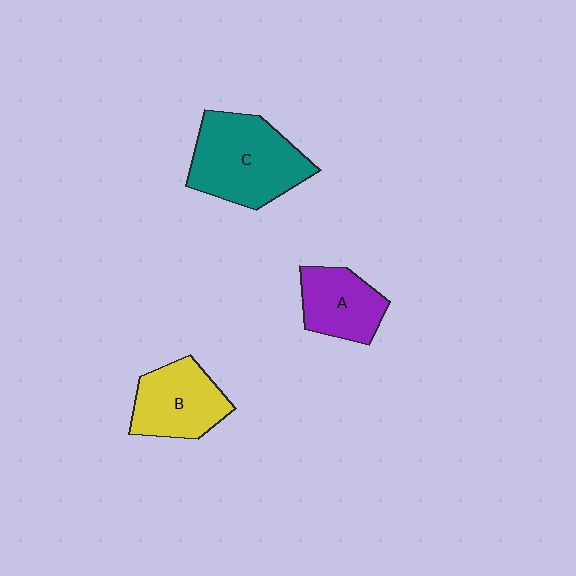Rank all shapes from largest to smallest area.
From largest to smallest: C (teal), B (yellow), A (purple).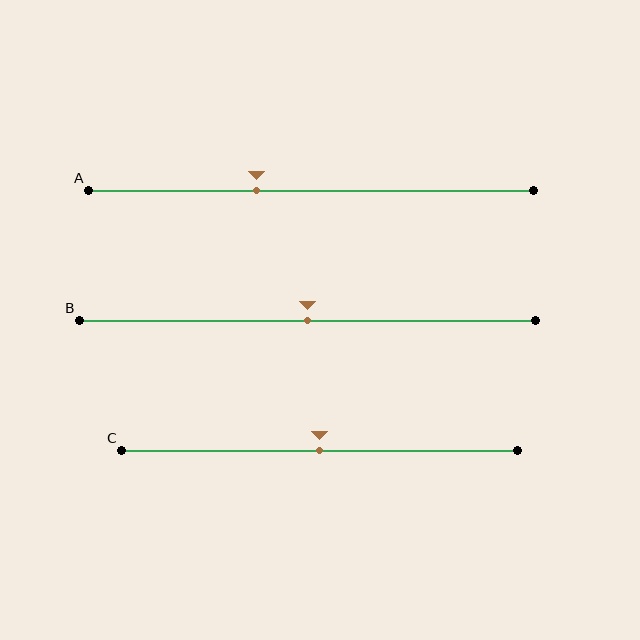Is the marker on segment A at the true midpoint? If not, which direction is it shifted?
No, the marker on segment A is shifted to the left by about 12% of the segment length.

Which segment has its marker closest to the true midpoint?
Segment B has its marker closest to the true midpoint.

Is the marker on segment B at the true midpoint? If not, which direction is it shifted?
Yes, the marker on segment B is at the true midpoint.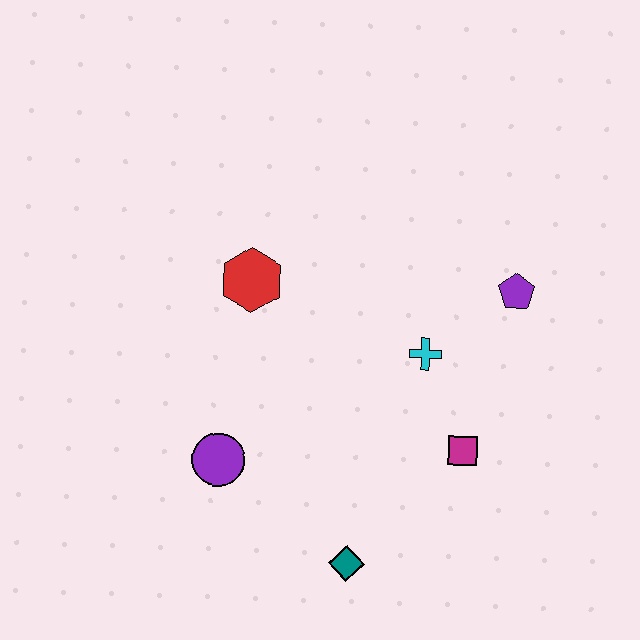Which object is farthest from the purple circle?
The purple pentagon is farthest from the purple circle.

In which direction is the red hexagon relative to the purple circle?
The red hexagon is above the purple circle.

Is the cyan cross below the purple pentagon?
Yes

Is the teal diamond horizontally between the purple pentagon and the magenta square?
No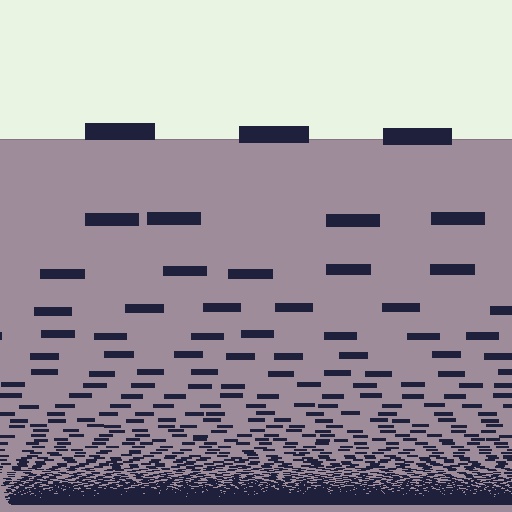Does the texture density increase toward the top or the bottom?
Density increases toward the bottom.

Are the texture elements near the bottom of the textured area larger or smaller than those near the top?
Smaller. The gradient is inverted — elements near the bottom are smaller and denser.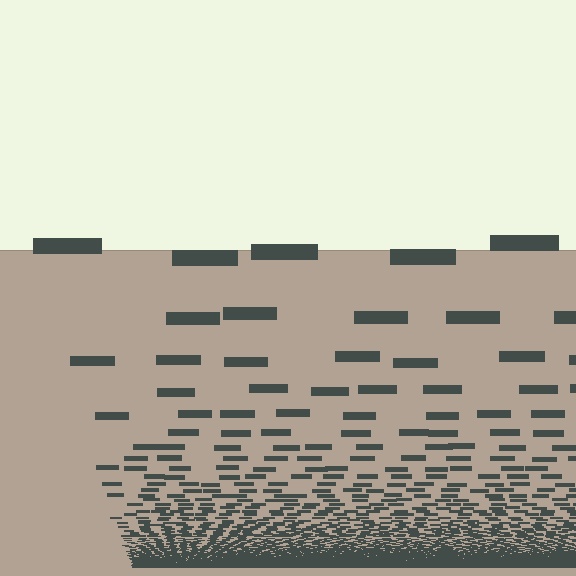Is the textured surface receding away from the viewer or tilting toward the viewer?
The surface appears to tilt toward the viewer. Texture elements get larger and sparser toward the top.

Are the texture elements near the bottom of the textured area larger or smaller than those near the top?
Smaller. The gradient is inverted — elements near the bottom are smaller and denser.